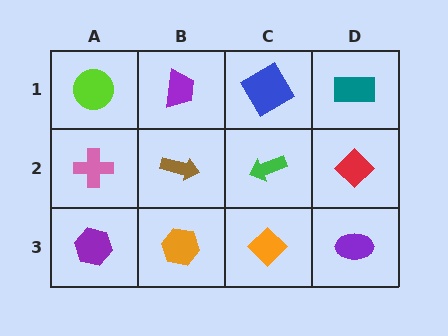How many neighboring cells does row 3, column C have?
3.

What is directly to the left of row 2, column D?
A green arrow.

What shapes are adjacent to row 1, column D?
A red diamond (row 2, column D), a blue diamond (row 1, column C).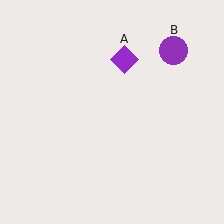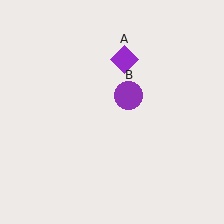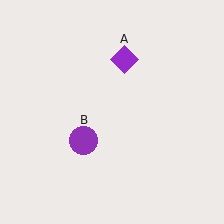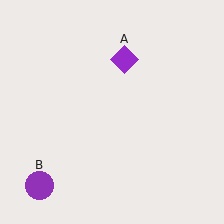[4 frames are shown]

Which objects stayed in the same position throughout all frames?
Purple diamond (object A) remained stationary.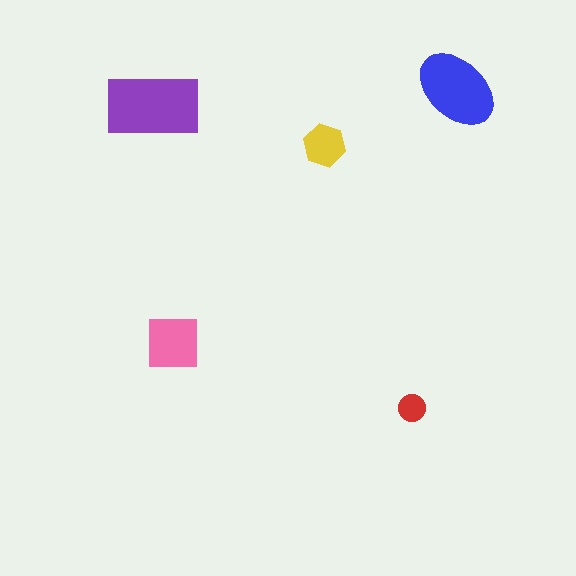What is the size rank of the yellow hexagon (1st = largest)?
4th.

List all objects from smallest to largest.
The red circle, the yellow hexagon, the pink square, the blue ellipse, the purple rectangle.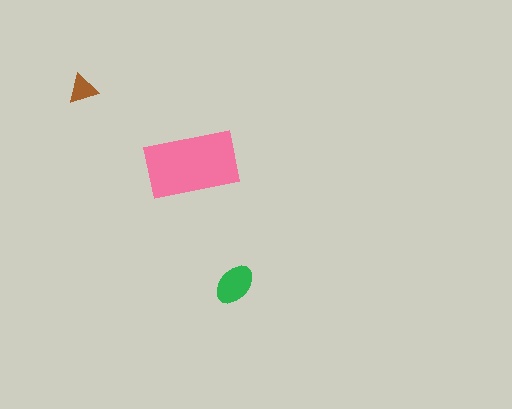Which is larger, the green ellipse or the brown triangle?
The green ellipse.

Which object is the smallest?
The brown triangle.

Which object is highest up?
The brown triangle is topmost.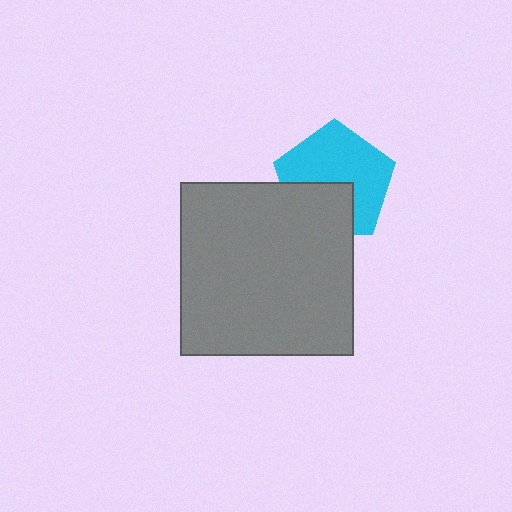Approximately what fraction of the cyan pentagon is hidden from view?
Roughly 35% of the cyan pentagon is hidden behind the gray square.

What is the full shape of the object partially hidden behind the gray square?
The partially hidden object is a cyan pentagon.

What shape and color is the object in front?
The object in front is a gray square.